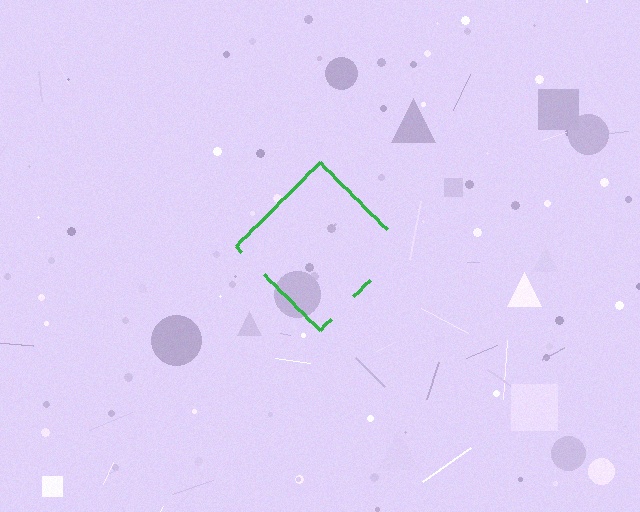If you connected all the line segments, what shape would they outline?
They would outline a diamond.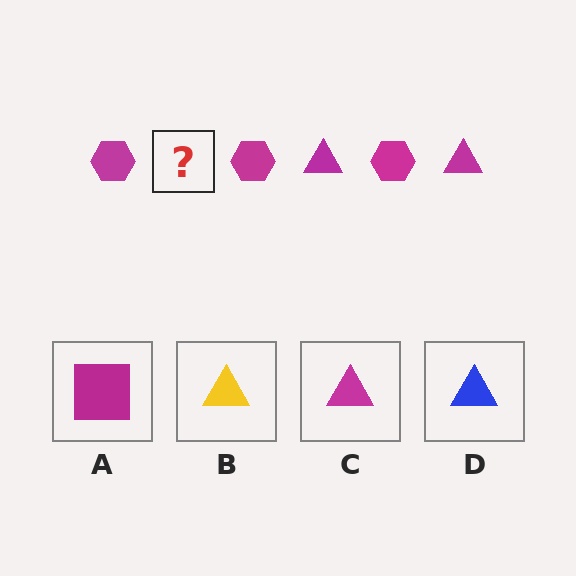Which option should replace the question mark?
Option C.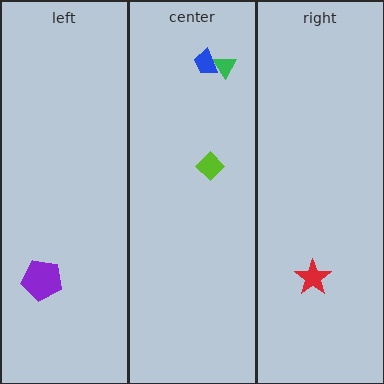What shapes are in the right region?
The red star.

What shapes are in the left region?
The purple pentagon.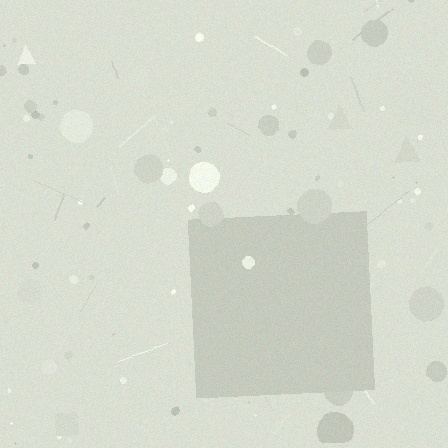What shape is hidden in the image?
A square is hidden in the image.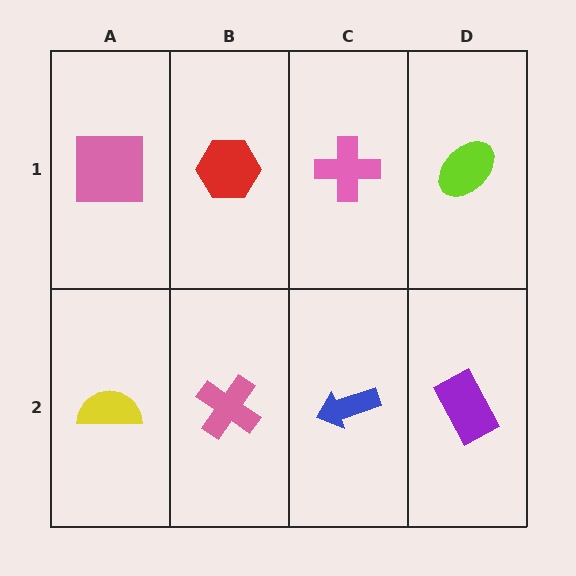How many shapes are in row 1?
4 shapes.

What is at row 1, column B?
A red hexagon.